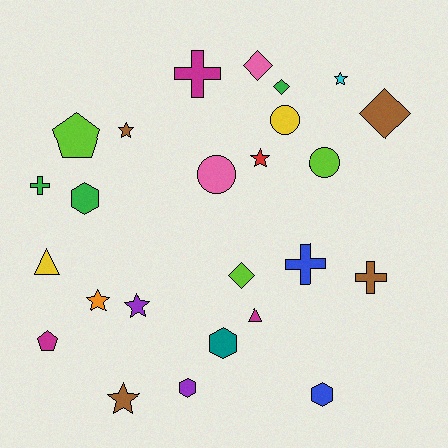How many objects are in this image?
There are 25 objects.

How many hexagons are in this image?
There are 4 hexagons.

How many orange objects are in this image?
There is 1 orange object.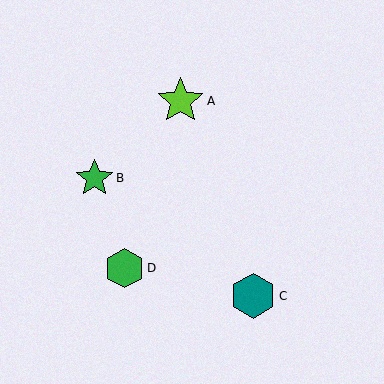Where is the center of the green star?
The center of the green star is at (94, 178).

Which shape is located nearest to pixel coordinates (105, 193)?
The green star (labeled B) at (94, 178) is nearest to that location.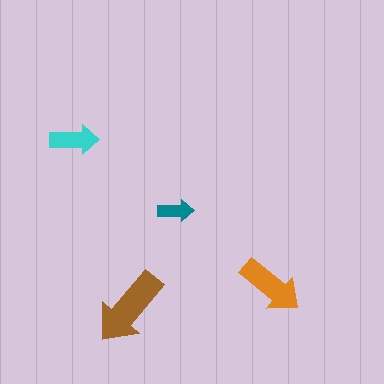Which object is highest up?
The cyan arrow is topmost.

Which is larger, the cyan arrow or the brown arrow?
The brown one.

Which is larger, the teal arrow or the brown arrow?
The brown one.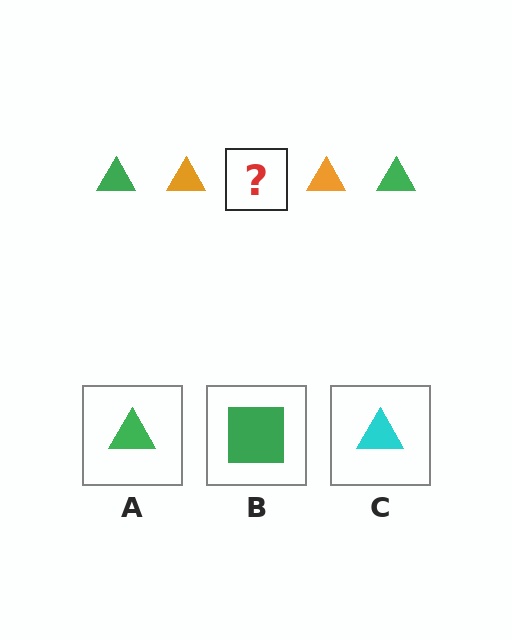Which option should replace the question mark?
Option A.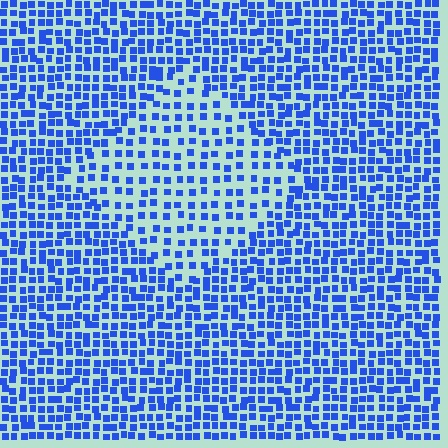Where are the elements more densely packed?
The elements are more densely packed outside the diamond boundary.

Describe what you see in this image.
The image contains small blue elements arranged at two different densities. A diamond-shaped region is visible where the elements are less densely packed than the surrounding area.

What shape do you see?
I see a diamond.